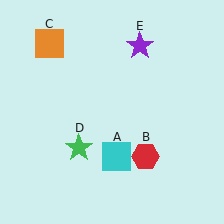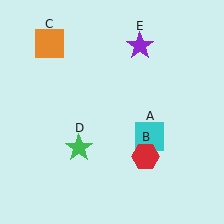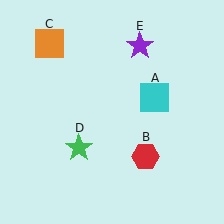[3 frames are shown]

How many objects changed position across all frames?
1 object changed position: cyan square (object A).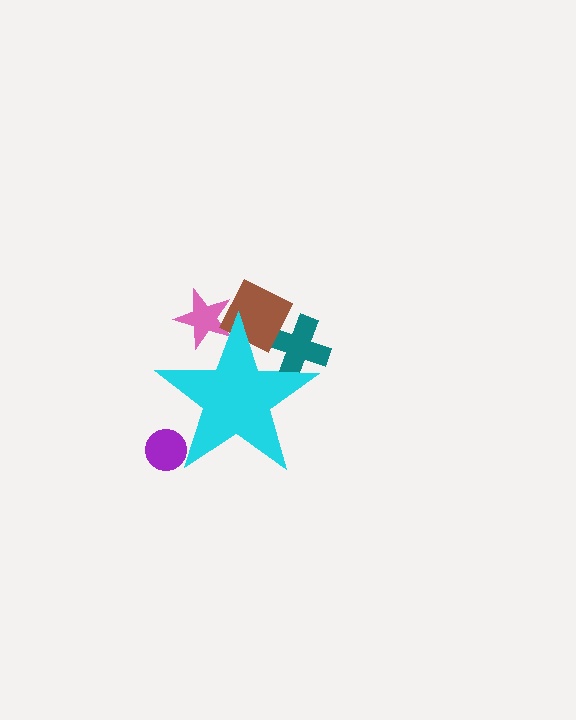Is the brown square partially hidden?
Yes, the brown square is partially hidden behind the cyan star.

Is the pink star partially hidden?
Yes, the pink star is partially hidden behind the cyan star.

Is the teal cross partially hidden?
Yes, the teal cross is partially hidden behind the cyan star.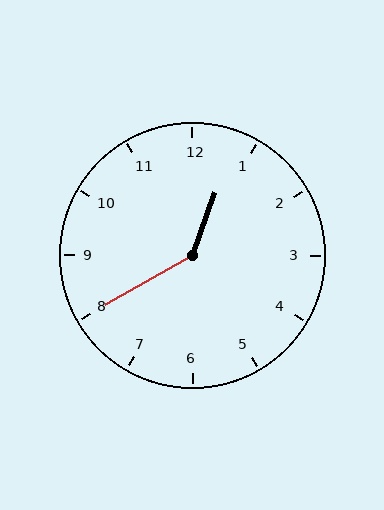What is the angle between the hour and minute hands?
Approximately 140 degrees.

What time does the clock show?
12:40.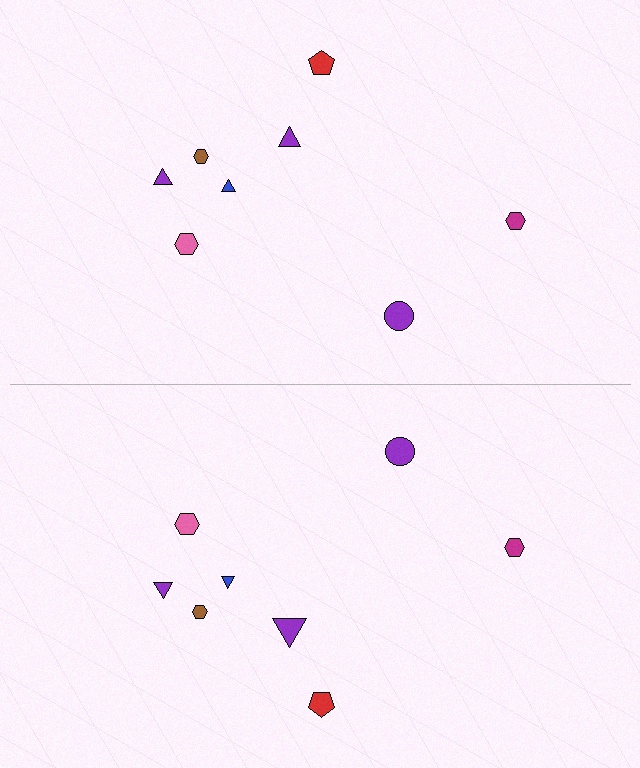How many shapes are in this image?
There are 16 shapes in this image.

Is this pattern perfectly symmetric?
No, the pattern is not perfectly symmetric. The purple triangle on the bottom side has a different size than its mirror counterpart.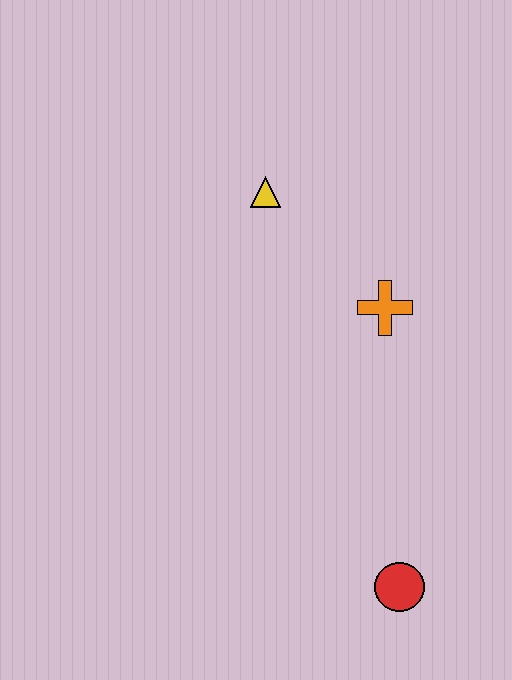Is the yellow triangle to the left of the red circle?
Yes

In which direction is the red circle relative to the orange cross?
The red circle is below the orange cross.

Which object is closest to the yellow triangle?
The orange cross is closest to the yellow triangle.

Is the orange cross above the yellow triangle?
No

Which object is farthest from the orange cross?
The red circle is farthest from the orange cross.